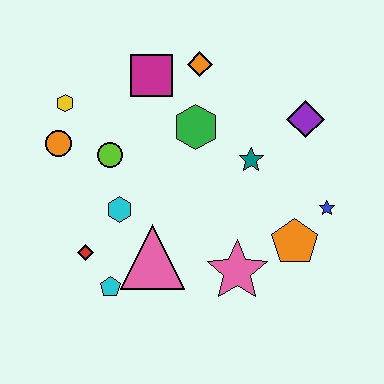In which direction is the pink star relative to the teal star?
The pink star is below the teal star.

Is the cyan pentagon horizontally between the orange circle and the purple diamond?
Yes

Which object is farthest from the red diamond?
The purple diamond is farthest from the red diamond.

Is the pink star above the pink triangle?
No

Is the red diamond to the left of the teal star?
Yes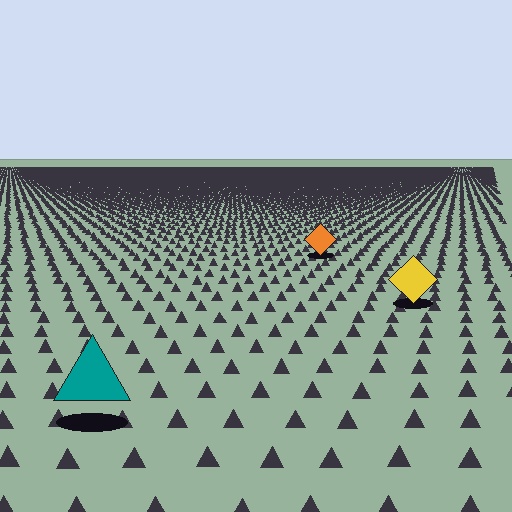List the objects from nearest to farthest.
From nearest to farthest: the teal triangle, the yellow diamond, the orange diamond.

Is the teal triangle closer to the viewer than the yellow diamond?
Yes. The teal triangle is closer — you can tell from the texture gradient: the ground texture is coarser near it.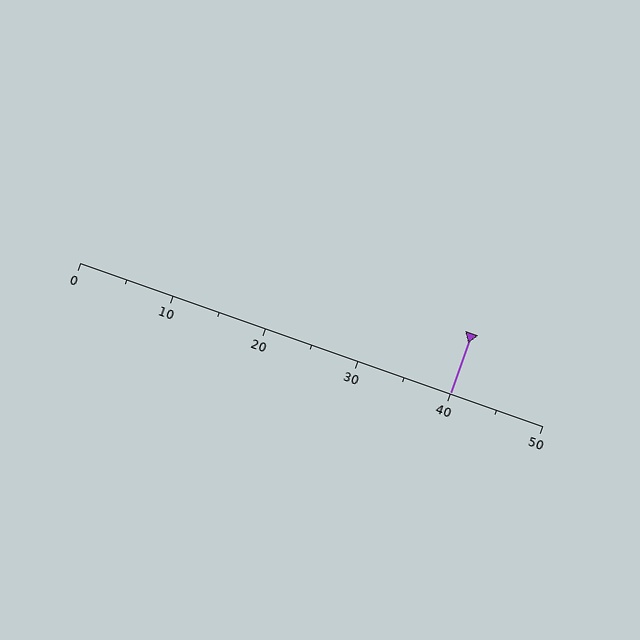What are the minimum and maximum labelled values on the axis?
The axis runs from 0 to 50.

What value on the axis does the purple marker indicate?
The marker indicates approximately 40.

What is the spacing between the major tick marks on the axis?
The major ticks are spaced 10 apart.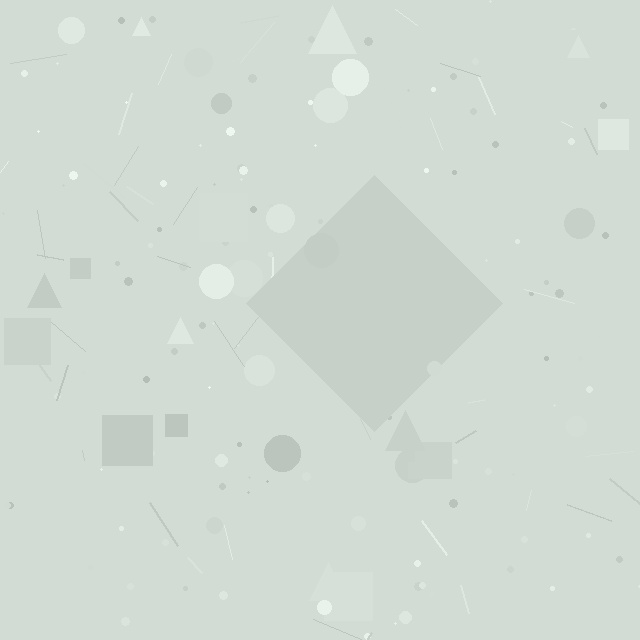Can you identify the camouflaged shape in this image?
The camouflaged shape is a diamond.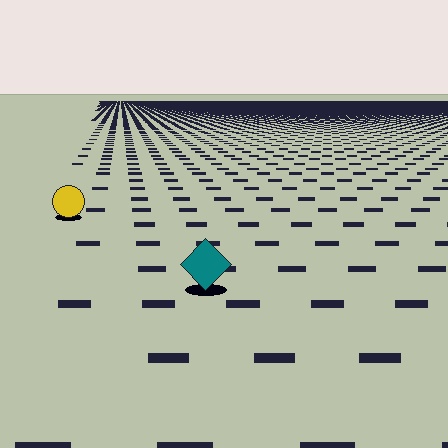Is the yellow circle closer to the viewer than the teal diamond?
No. The teal diamond is closer — you can tell from the texture gradient: the ground texture is coarser near it.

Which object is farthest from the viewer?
The yellow circle is farthest from the viewer. It appears smaller and the ground texture around it is denser.